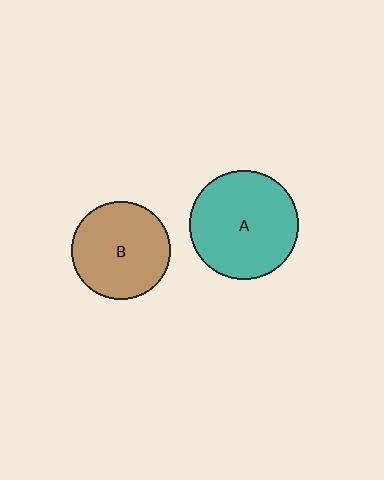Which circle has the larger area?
Circle A (teal).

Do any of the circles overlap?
No, none of the circles overlap.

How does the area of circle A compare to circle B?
Approximately 1.2 times.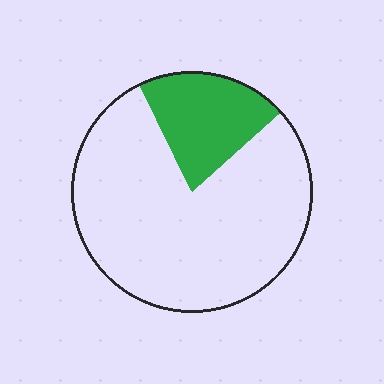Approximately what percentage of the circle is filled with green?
Approximately 20%.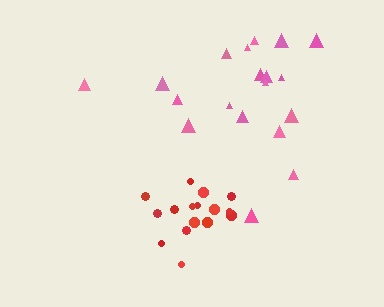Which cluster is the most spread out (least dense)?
Pink.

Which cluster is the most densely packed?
Red.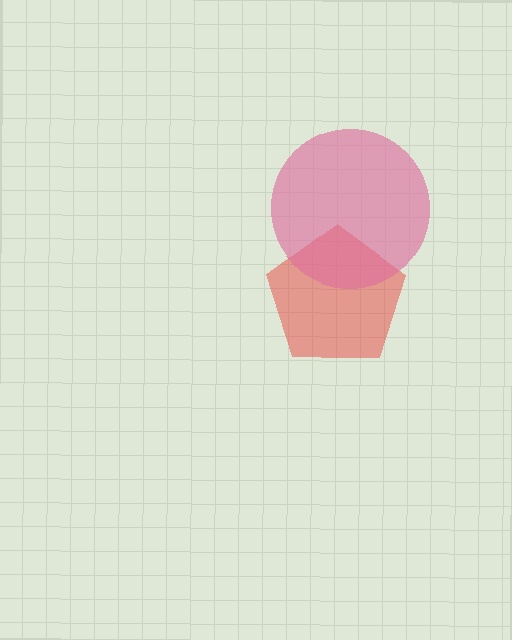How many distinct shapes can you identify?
There are 2 distinct shapes: a red pentagon, a pink circle.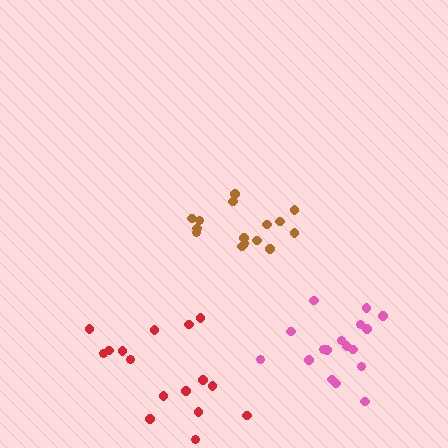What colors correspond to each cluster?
The clusters are colored: red, brown, pink.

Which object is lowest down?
The red cluster is bottommost.